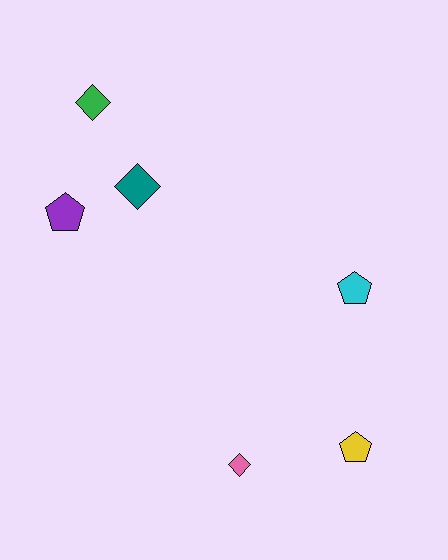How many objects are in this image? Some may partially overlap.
There are 6 objects.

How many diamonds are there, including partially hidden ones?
There are 3 diamonds.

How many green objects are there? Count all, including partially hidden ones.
There is 1 green object.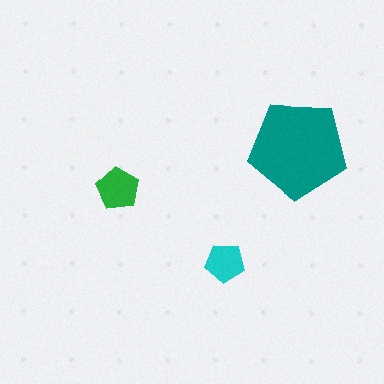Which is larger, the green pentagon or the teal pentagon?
The teal one.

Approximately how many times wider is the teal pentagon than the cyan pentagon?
About 2.5 times wider.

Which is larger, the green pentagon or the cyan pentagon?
The green one.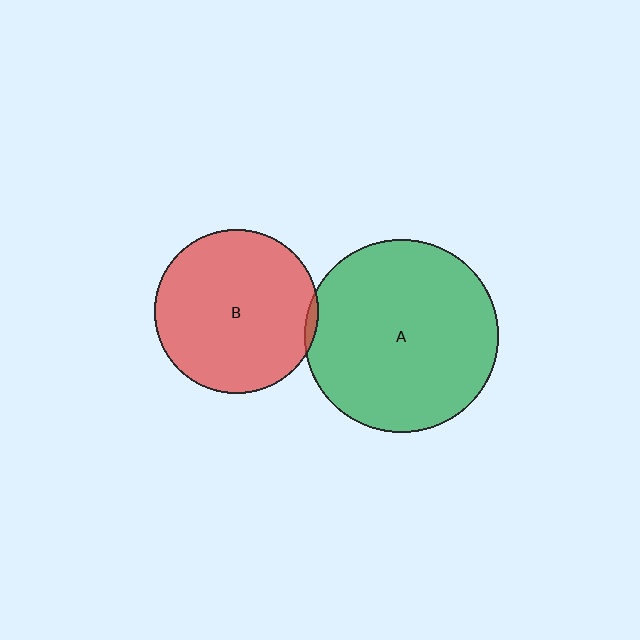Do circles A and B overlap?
Yes.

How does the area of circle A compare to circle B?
Approximately 1.4 times.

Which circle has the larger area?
Circle A (green).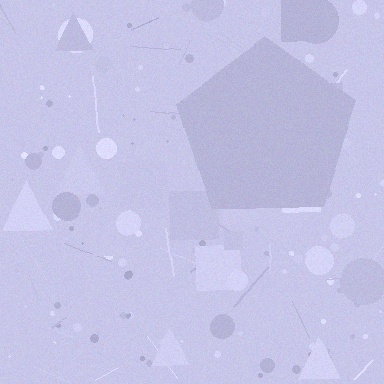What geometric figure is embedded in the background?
A pentagon is embedded in the background.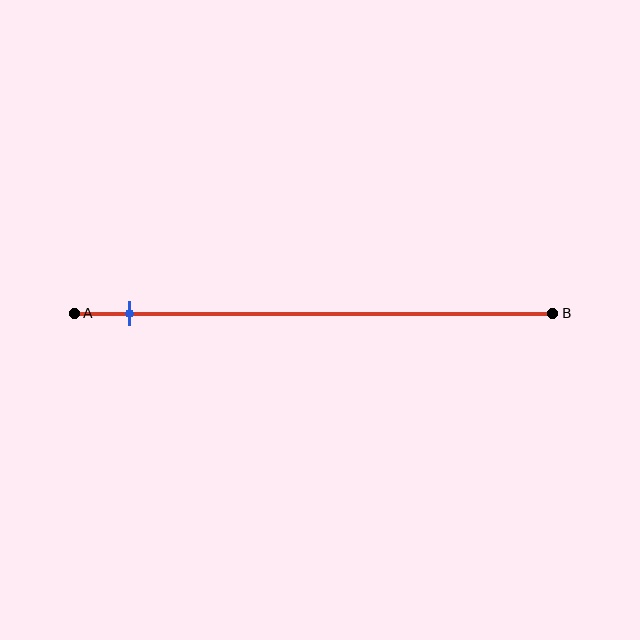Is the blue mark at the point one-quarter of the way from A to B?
No, the mark is at about 10% from A, not at the 25% one-quarter point.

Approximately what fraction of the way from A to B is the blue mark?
The blue mark is approximately 10% of the way from A to B.